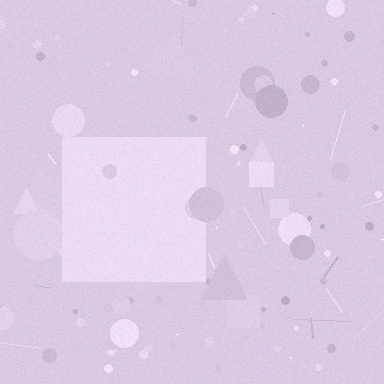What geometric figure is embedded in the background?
A square is embedded in the background.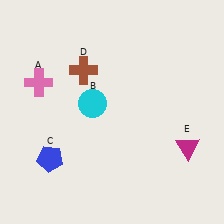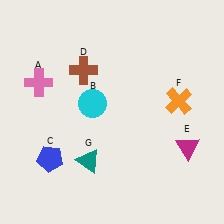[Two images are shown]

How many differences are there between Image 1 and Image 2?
There are 2 differences between the two images.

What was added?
An orange cross (F), a teal triangle (G) were added in Image 2.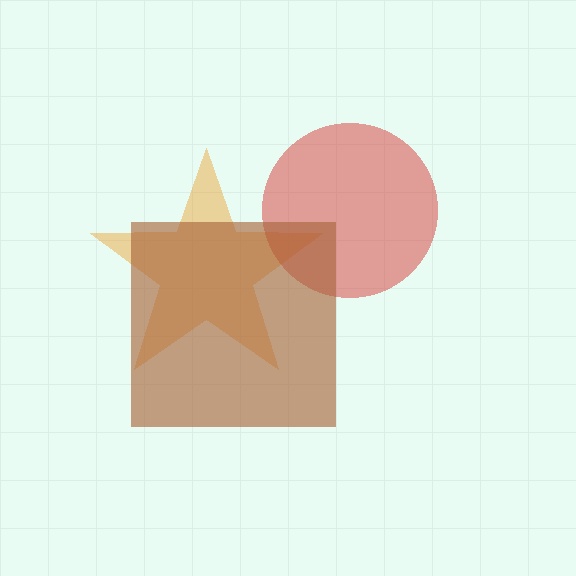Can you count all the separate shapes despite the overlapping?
Yes, there are 3 separate shapes.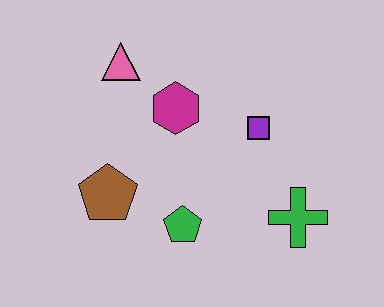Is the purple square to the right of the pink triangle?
Yes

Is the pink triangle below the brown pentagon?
No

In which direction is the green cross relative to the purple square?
The green cross is below the purple square.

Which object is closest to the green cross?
The purple square is closest to the green cross.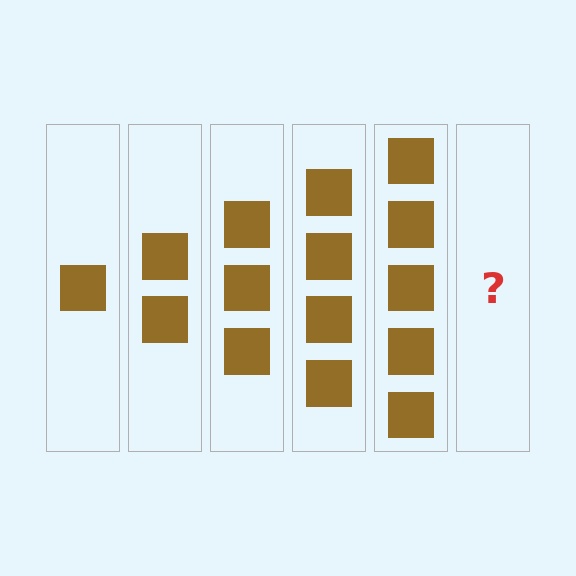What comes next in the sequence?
The next element should be 6 squares.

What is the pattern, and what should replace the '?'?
The pattern is that each step adds one more square. The '?' should be 6 squares.